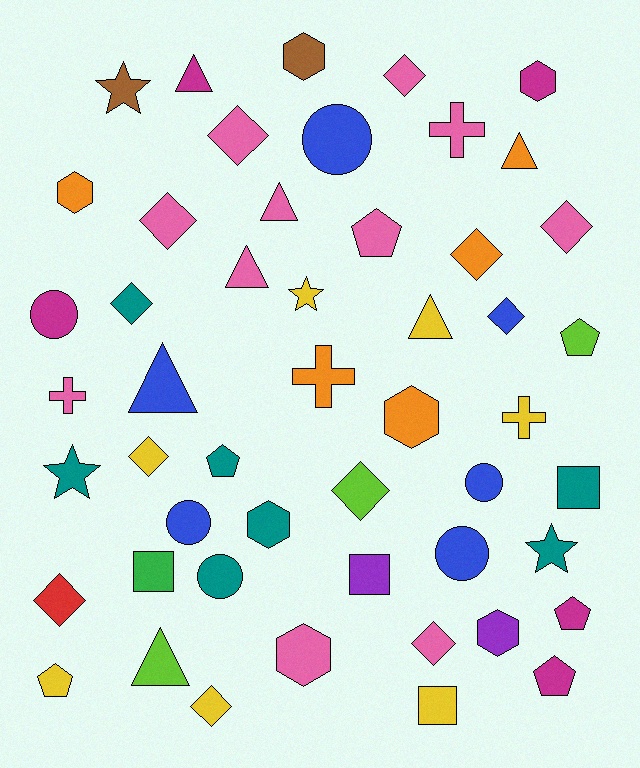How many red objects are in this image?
There is 1 red object.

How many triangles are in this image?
There are 7 triangles.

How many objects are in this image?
There are 50 objects.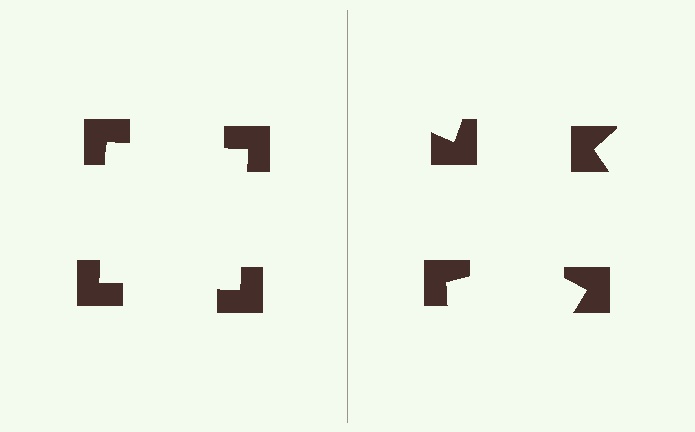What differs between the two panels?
The notched squares are positioned identically on both sides; only the wedge orientations differ. On the left they align to a square; on the right they are misaligned.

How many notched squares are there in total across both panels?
8 — 4 on each side.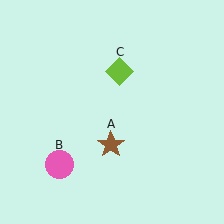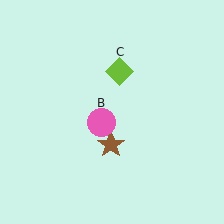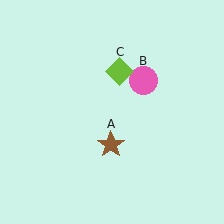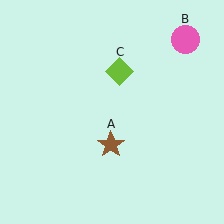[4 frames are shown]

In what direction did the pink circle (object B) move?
The pink circle (object B) moved up and to the right.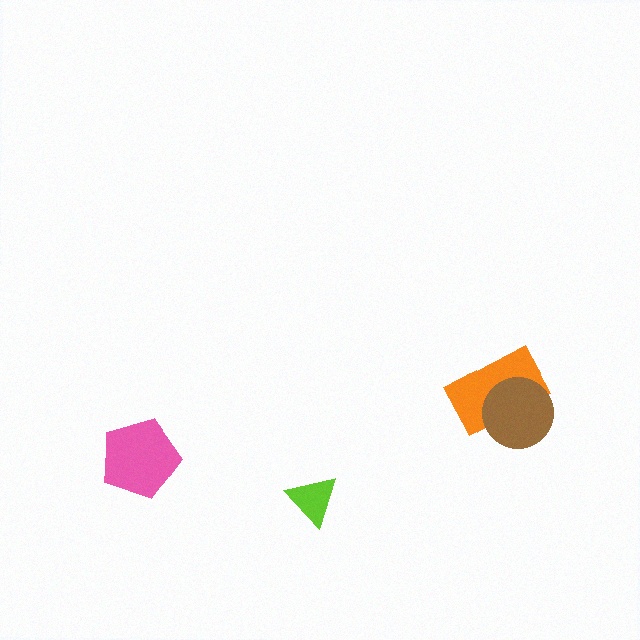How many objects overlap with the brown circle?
1 object overlaps with the brown circle.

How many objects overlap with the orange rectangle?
1 object overlaps with the orange rectangle.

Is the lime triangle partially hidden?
No, no other shape covers it.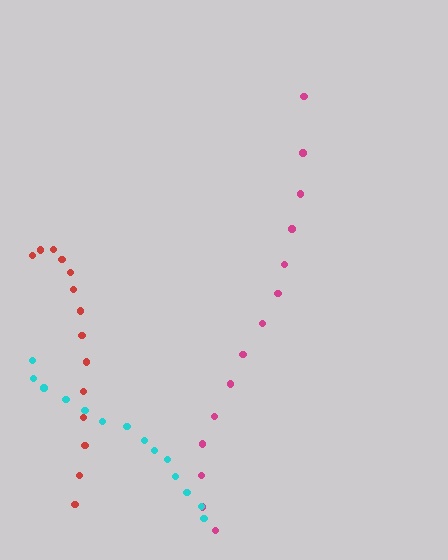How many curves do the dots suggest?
There are 3 distinct paths.